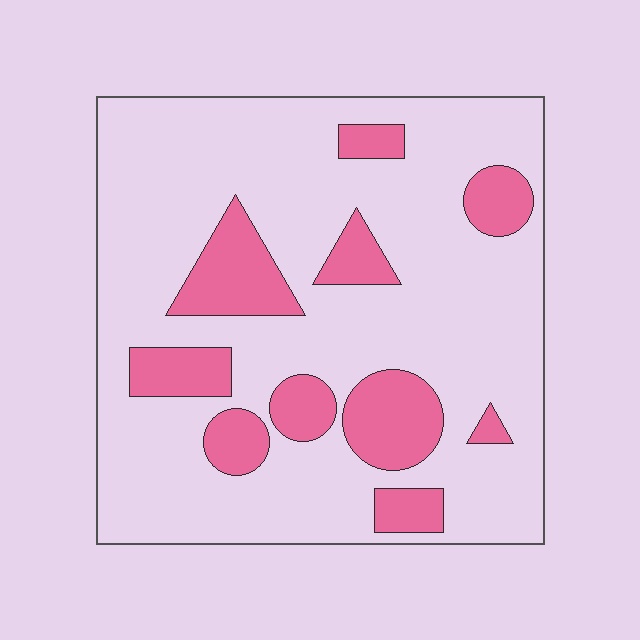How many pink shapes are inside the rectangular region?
10.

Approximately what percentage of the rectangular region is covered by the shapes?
Approximately 20%.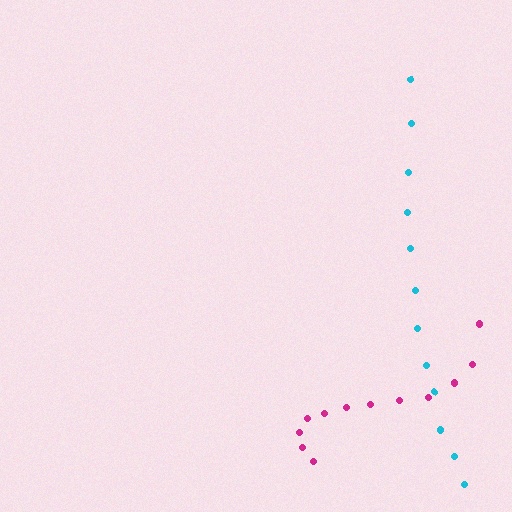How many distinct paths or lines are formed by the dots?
There are 2 distinct paths.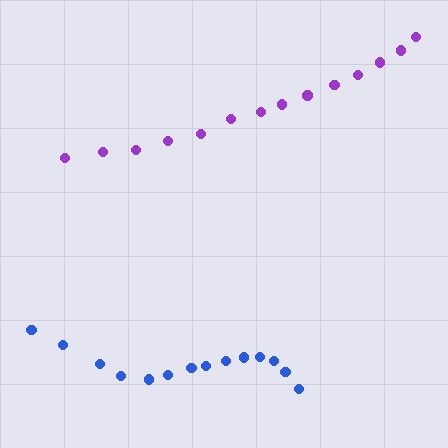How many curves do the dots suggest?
There are 2 distinct paths.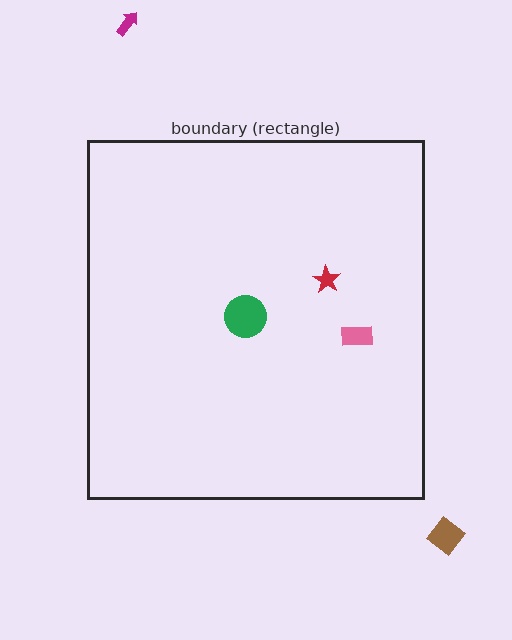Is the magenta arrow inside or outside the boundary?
Outside.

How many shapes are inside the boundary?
3 inside, 2 outside.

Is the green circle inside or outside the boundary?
Inside.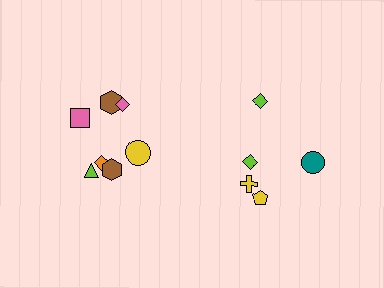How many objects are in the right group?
There are 5 objects.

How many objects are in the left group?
There are 7 objects.